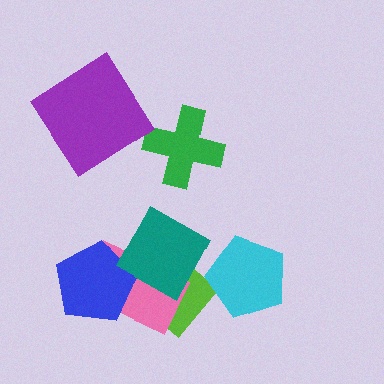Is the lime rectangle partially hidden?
Yes, it is partially covered by another shape.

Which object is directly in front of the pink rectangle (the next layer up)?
The blue pentagon is directly in front of the pink rectangle.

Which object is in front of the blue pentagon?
The teal diamond is in front of the blue pentagon.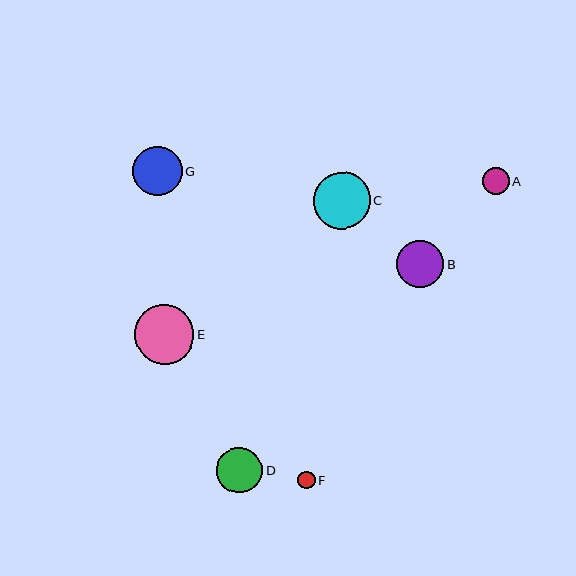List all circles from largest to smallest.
From largest to smallest: E, C, G, B, D, A, F.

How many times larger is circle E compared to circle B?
Circle E is approximately 1.3 times the size of circle B.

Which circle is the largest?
Circle E is the largest with a size of approximately 60 pixels.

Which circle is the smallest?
Circle F is the smallest with a size of approximately 18 pixels.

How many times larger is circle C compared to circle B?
Circle C is approximately 1.2 times the size of circle B.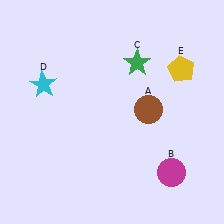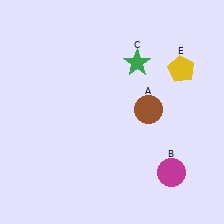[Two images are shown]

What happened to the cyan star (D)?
The cyan star (D) was removed in Image 2. It was in the top-left area of Image 1.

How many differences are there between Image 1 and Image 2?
There is 1 difference between the two images.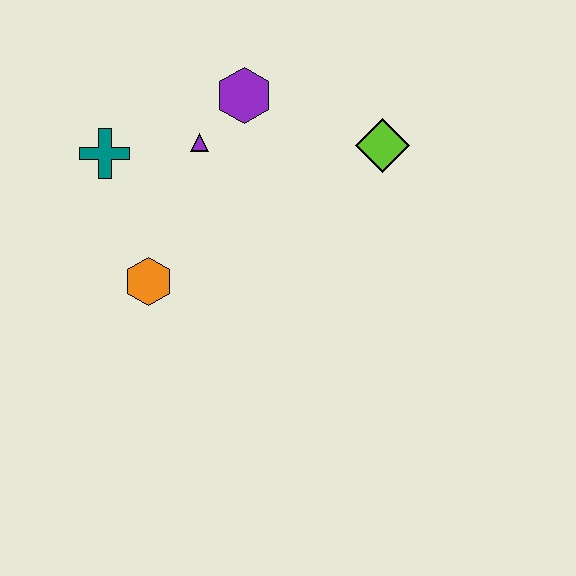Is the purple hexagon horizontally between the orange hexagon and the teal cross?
No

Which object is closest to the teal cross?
The purple triangle is closest to the teal cross.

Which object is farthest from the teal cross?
The lime diamond is farthest from the teal cross.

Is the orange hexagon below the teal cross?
Yes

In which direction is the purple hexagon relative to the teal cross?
The purple hexagon is to the right of the teal cross.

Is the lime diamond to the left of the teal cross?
No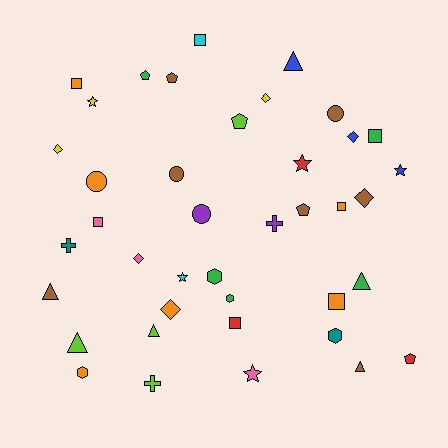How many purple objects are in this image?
There are 2 purple objects.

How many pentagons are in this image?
There are 5 pentagons.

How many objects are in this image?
There are 40 objects.